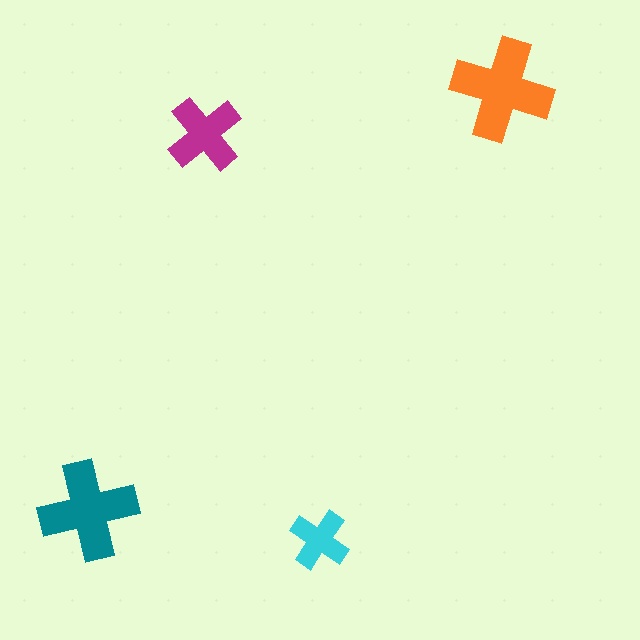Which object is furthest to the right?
The orange cross is rightmost.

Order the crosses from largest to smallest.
the orange one, the teal one, the magenta one, the cyan one.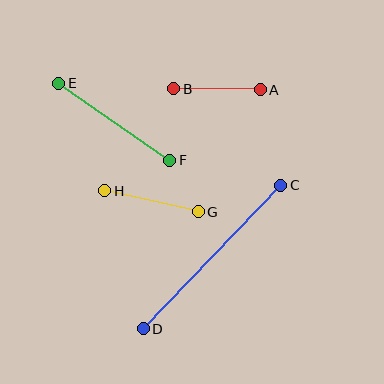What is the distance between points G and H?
The distance is approximately 96 pixels.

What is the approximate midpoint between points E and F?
The midpoint is at approximately (114, 122) pixels.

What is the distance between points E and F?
The distance is approximately 135 pixels.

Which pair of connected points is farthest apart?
Points C and D are farthest apart.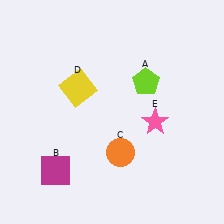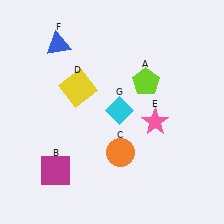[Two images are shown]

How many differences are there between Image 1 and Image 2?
There are 2 differences between the two images.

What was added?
A blue triangle (F), a cyan diamond (G) were added in Image 2.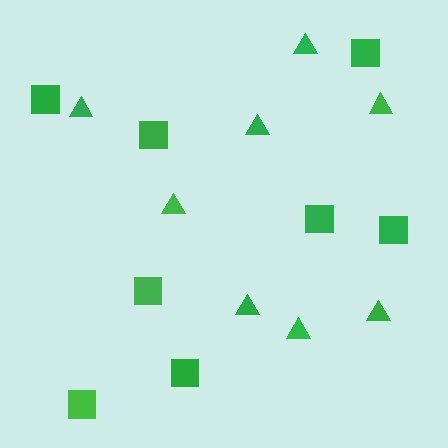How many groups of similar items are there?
There are 2 groups: one group of squares (8) and one group of triangles (8).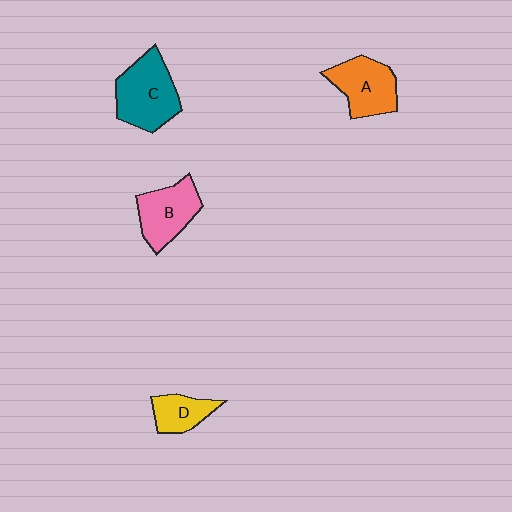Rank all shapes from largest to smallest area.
From largest to smallest: C (teal), A (orange), B (pink), D (yellow).